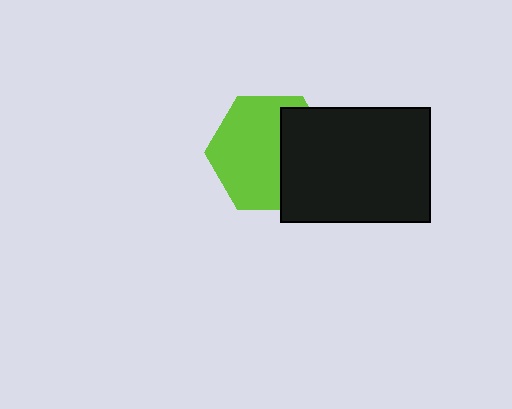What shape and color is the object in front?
The object in front is a black rectangle.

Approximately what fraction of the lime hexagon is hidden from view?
Roughly 37% of the lime hexagon is hidden behind the black rectangle.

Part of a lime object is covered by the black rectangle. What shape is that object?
It is a hexagon.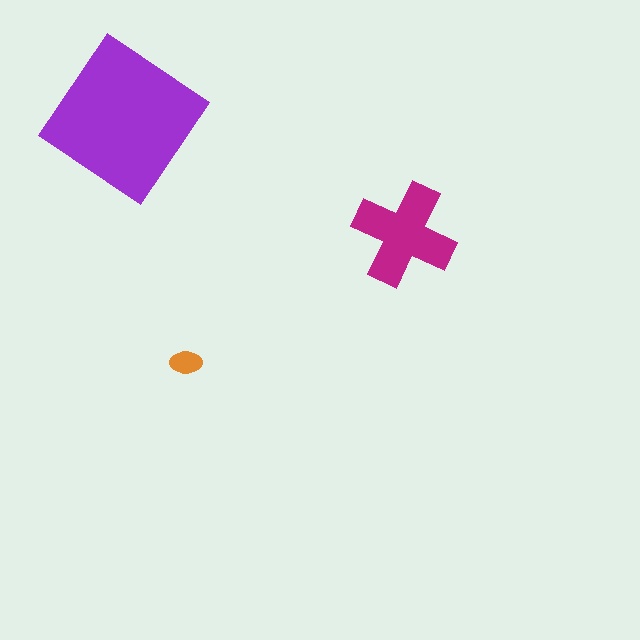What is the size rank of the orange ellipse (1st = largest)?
3rd.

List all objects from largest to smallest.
The purple diamond, the magenta cross, the orange ellipse.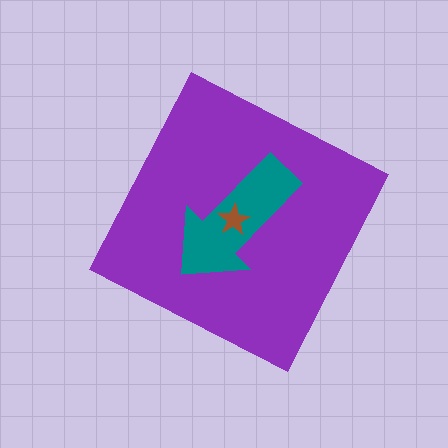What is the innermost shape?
The brown star.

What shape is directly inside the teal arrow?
The brown star.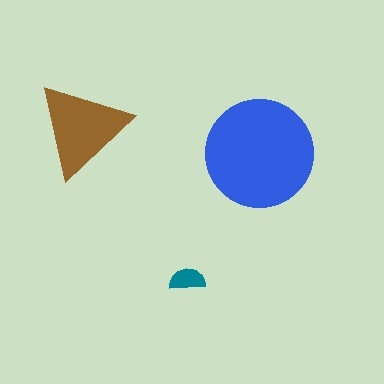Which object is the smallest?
The teal semicircle.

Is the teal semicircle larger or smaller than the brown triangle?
Smaller.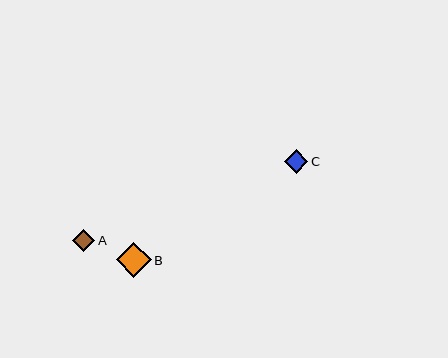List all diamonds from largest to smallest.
From largest to smallest: B, C, A.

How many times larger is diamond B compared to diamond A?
Diamond B is approximately 1.6 times the size of diamond A.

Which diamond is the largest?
Diamond B is the largest with a size of approximately 35 pixels.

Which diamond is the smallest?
Diamond A is the smallest with a size of approximately 22 pixels.